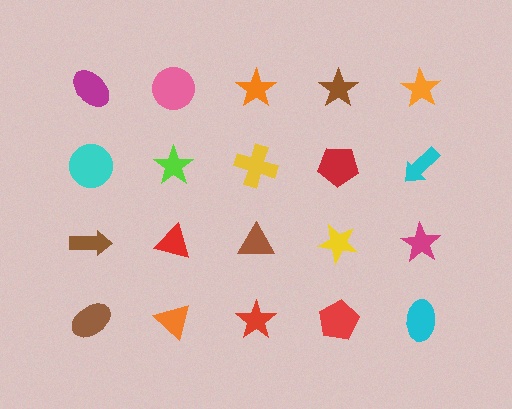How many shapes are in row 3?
5 shapes.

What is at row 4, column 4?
A red pentagon.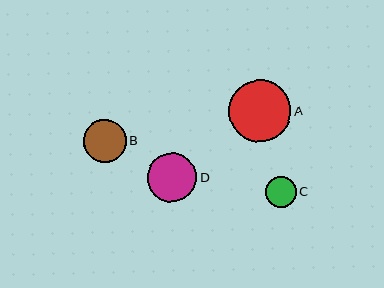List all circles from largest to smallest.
From largest to smallest: A, D, B, C.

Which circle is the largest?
Circle A is the largest with a size of approximately 62 pixels.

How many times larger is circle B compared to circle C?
Circle B is approximately 1.4 times the size of circle C.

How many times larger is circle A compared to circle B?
Circle A is approximately 1.5 times the size of circle B.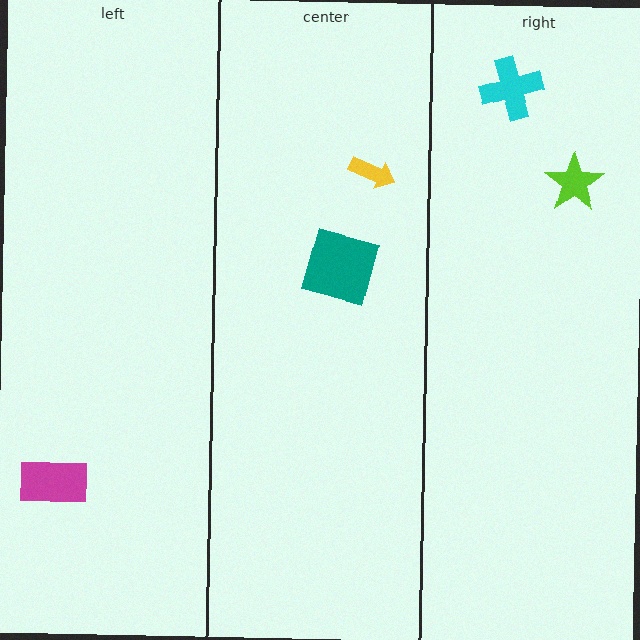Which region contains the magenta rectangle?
The left region.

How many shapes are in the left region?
1.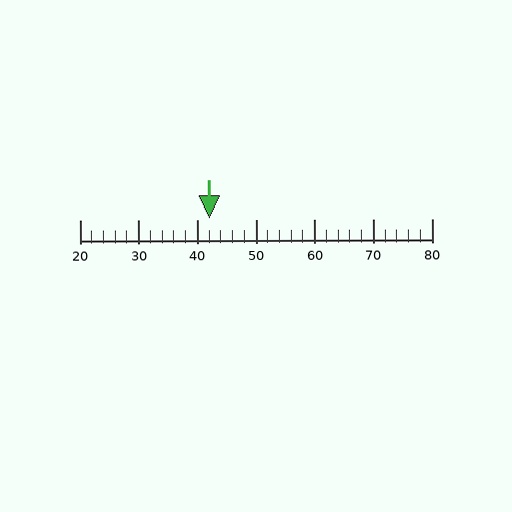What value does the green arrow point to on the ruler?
The green arrow points to approximately 42.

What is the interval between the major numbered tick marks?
The major tick marks are spaced 10 units apart.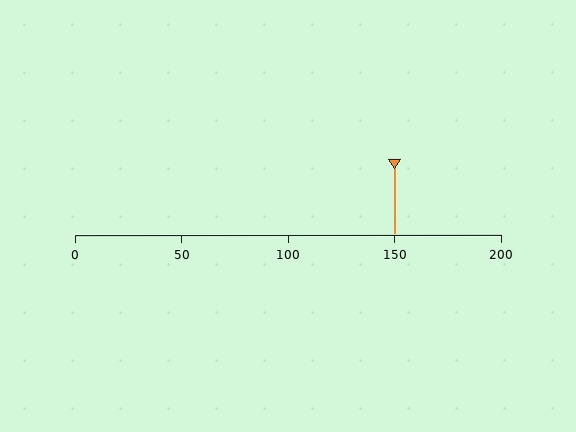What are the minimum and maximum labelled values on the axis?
The axis runs from 0 to 200.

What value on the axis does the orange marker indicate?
The marker indicates approximately 150.